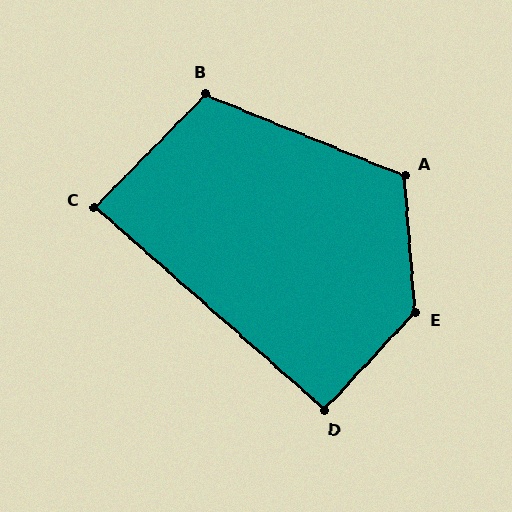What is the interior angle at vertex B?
Approximately 113 degrees (obtuse).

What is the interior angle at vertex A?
Approximately 117 degrees (obtuse).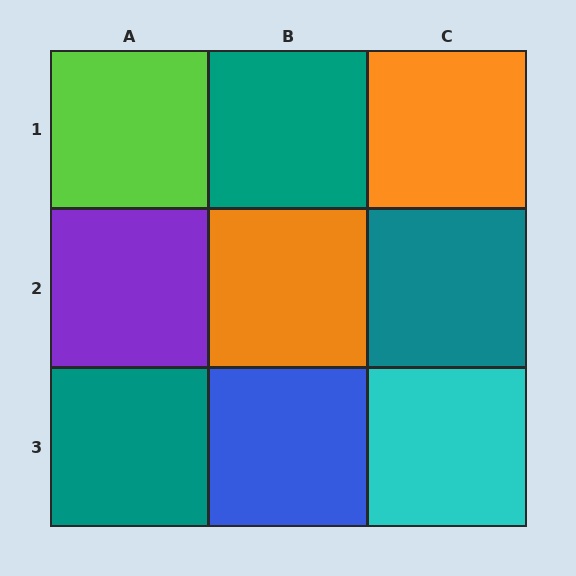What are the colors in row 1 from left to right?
Lime, teal, orange.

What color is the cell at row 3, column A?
Teal.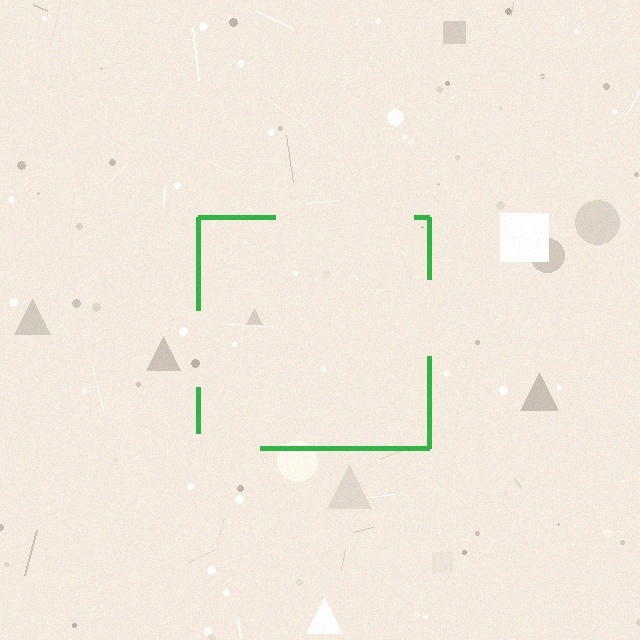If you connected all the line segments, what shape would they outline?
They would outline a square.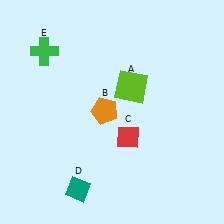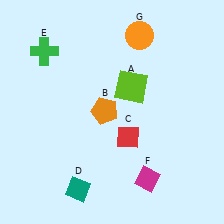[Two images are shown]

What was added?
A magenta diamond (F), an orange circle (G) were added in Image 2.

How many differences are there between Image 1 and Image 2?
There are 2 differences between the two images.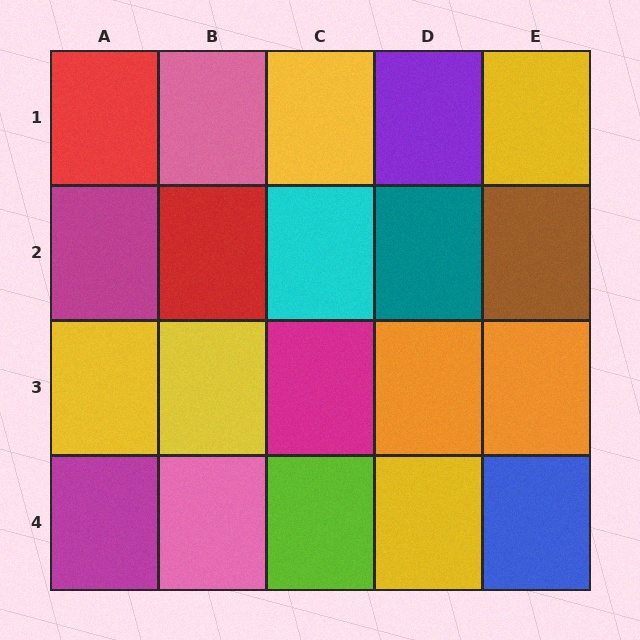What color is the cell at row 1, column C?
Yellow.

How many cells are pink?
2 cells are pink.